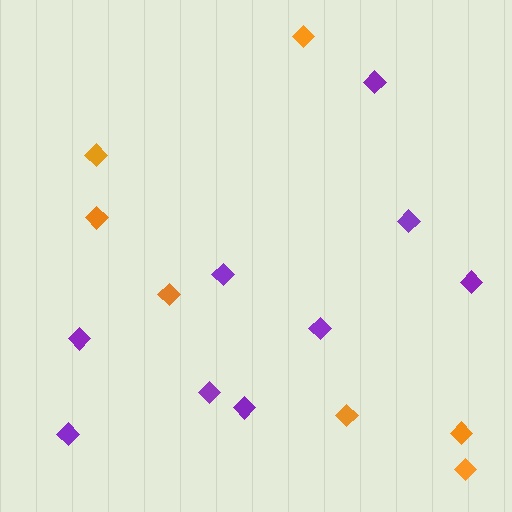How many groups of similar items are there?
There are 2 groups: one group of orange diamonds (7) and one group of purple diamonds (9).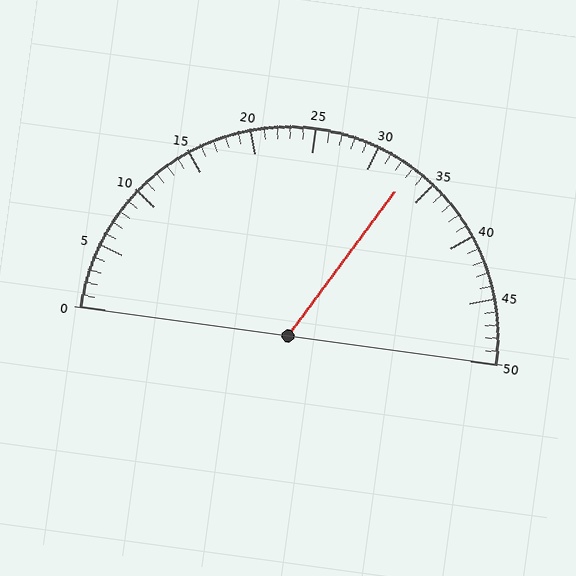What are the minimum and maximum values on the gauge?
The gauge ranges from 0 to 50.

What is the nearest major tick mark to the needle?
The nearest major tick mark is 35.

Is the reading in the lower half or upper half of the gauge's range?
The reading is in the upper half of the range (0 to 50).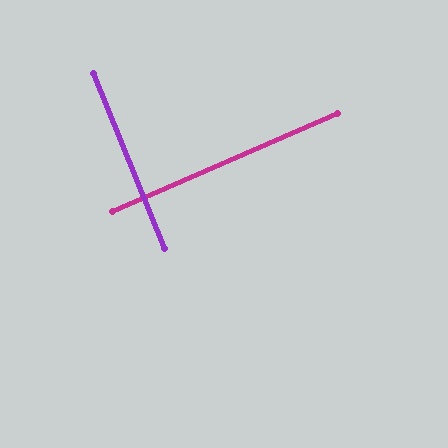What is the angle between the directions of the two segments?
Approximately 89 degrees.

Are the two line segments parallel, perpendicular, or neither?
Perpendicular — they meet at approximately 89°.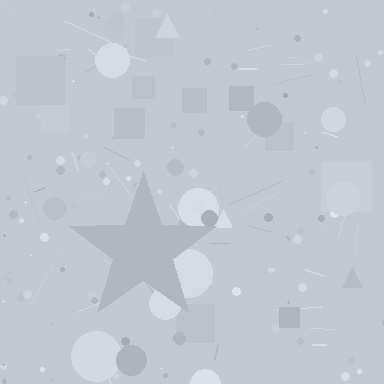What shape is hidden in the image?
A star is hidden in the image.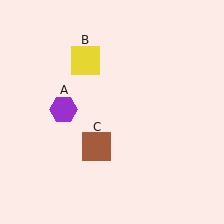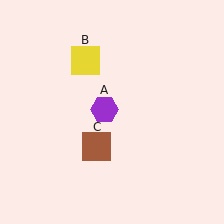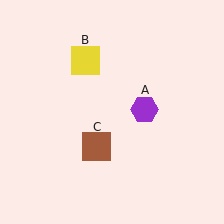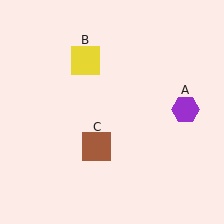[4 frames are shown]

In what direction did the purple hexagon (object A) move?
The purple hexagon (object A) moved right.